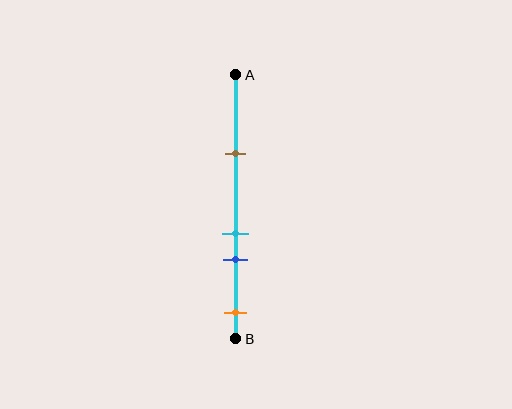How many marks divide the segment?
There are 4 marks dividing the segment.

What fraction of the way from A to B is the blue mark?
The blue mark is approximately 70% (0.7) of the way from A to B.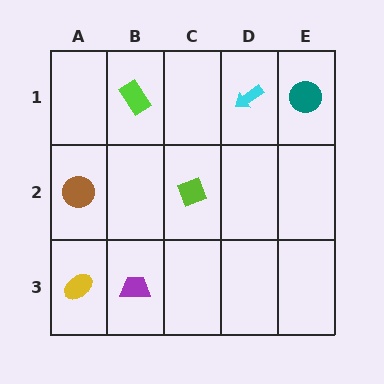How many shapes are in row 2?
2 shapes.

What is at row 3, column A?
A yellow ellipse.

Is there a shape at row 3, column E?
No, that cell is empty.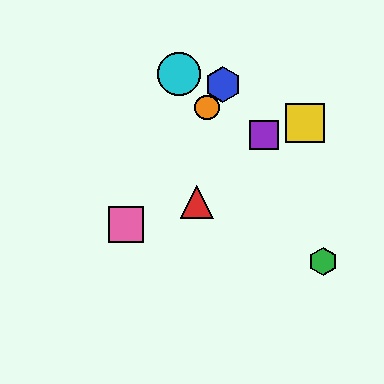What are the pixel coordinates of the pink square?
The pink square is at (126, 225).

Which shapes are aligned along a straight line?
The blue hexagon, the orange circle, the pink square are aligned along a straight line.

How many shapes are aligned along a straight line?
3 shapes (the blue hexagon, the orange circle, the pink square) are aligned along a straight line.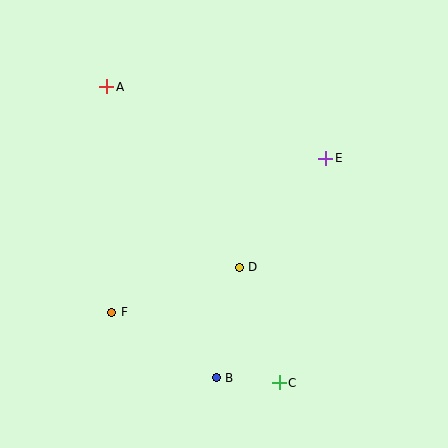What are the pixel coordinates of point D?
Point D is at (239, 267).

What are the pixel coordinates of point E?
Point E is at (326, 158).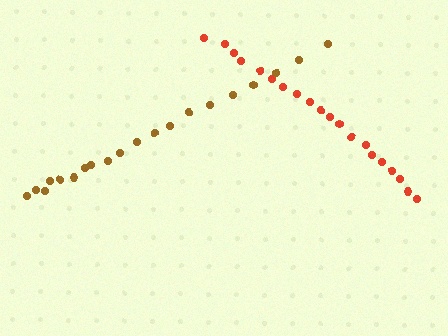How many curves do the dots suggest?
There are 2 distinct paths.